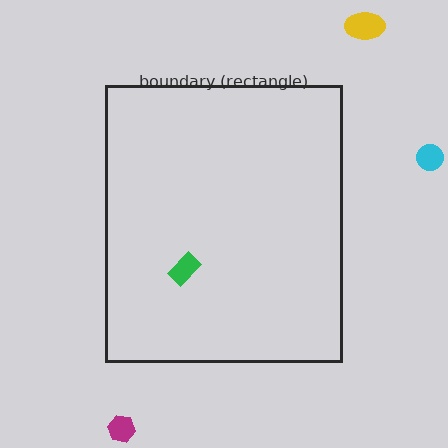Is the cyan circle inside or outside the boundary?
Outside.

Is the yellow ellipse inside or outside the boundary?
Outside.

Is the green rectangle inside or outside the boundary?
Inside.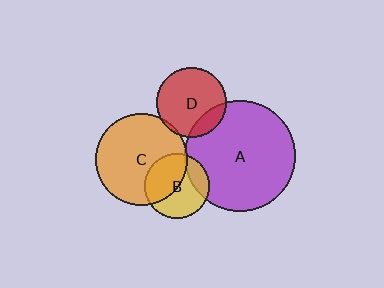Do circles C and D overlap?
Yes.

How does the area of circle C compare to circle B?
Approximately 2.0 times.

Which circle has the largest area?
Circle A (purple).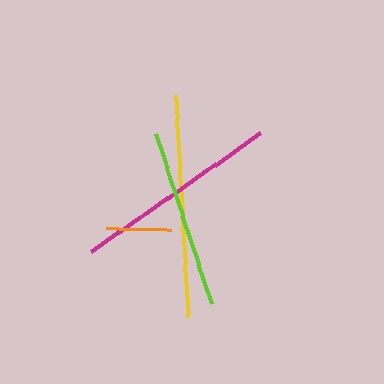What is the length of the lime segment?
The lime segment is approximately 179 pixels long.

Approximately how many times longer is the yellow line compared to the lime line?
The yellow line is approximately 1.2 times the length of the lime line.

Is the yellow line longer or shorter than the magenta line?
The yellow line is longer than the magenta line.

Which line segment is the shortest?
The orange line is the shortest at approximately 65 pixels.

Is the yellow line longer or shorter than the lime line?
The yellow line is longer than the lime line.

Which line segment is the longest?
The yellow line is the longest at approximately 223 pixels.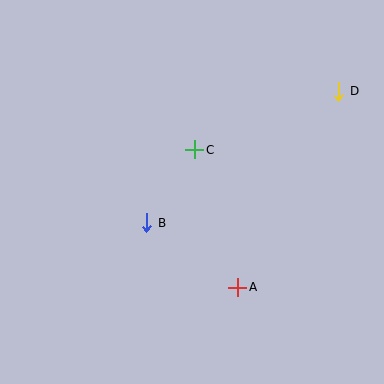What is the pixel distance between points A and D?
The distance between A and D is 221 pixels.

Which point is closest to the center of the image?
Point C at (195, 150) is closest to the center.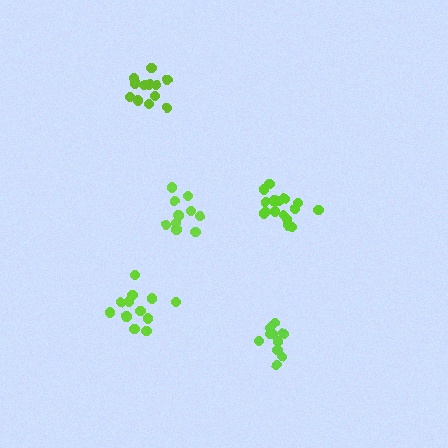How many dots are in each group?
Group 1: 10 dots, Group 2: 12 dots, Group 3: 12 dots, Group 4: 16 dots, Group 5: 11 dots (61 total).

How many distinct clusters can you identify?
There are 5 distinct clusters.